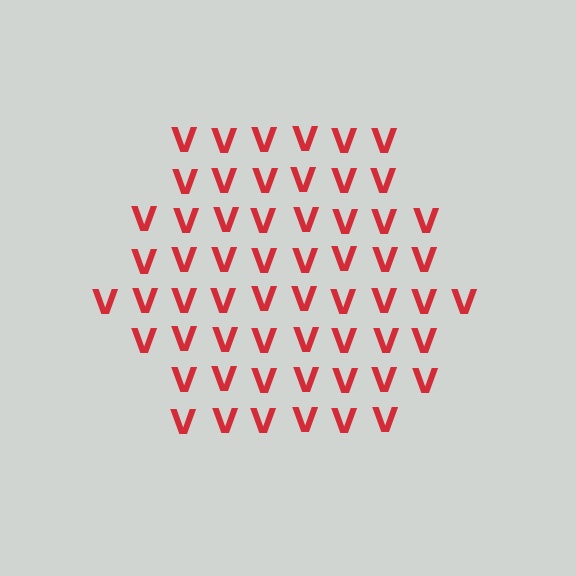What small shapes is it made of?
It is made of small letter V's.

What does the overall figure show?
The overall figure shows a hexagon.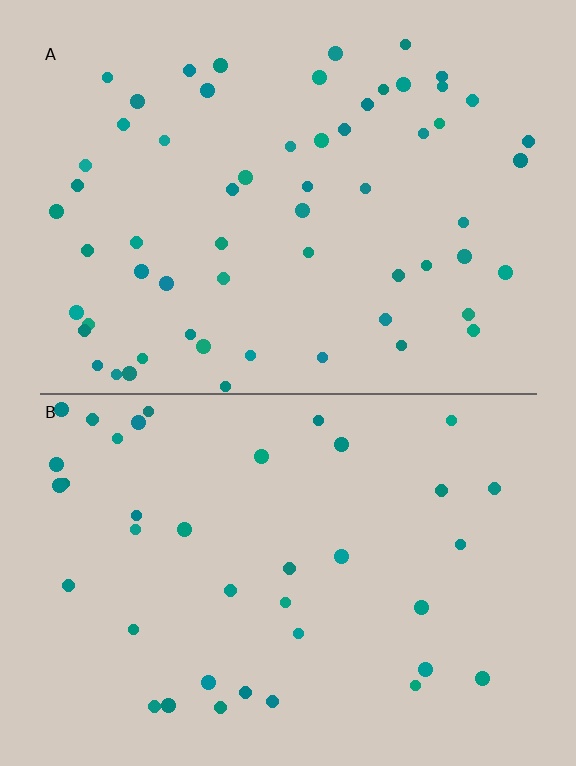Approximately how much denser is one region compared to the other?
Approximately 1.6× — region A over region B.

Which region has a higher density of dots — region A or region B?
A (the top).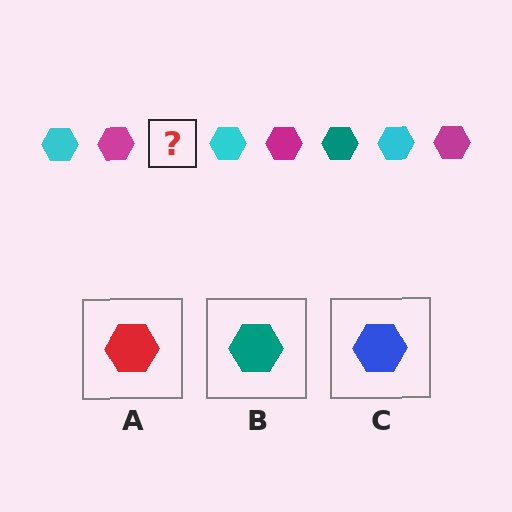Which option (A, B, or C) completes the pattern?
B.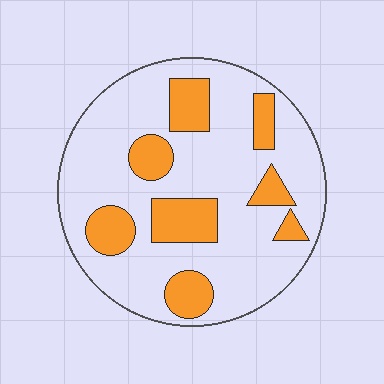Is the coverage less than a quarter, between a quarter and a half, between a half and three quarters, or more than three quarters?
Less than a quarter.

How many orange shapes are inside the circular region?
8.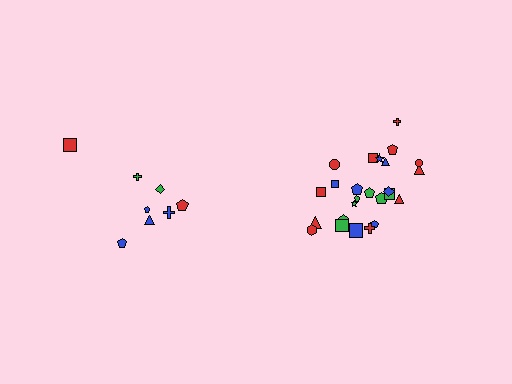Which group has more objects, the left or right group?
The right group.